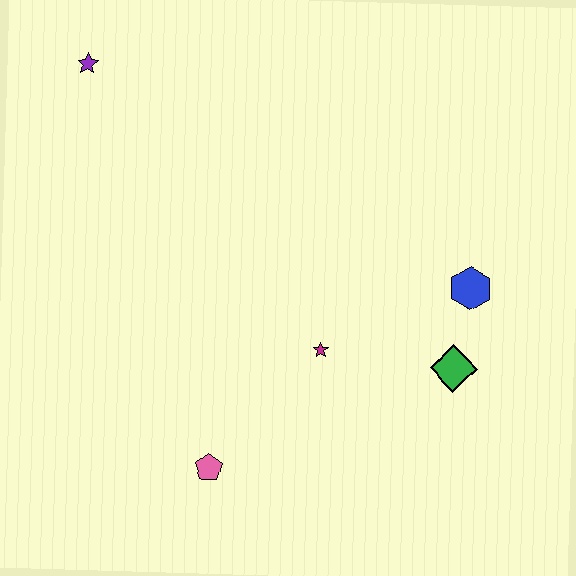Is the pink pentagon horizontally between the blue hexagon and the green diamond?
No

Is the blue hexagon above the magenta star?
Yes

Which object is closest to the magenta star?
The green diamond is closest to the magenta star.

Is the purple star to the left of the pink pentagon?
Yes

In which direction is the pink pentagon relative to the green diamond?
The pink pentagon is to the left of the green diamond.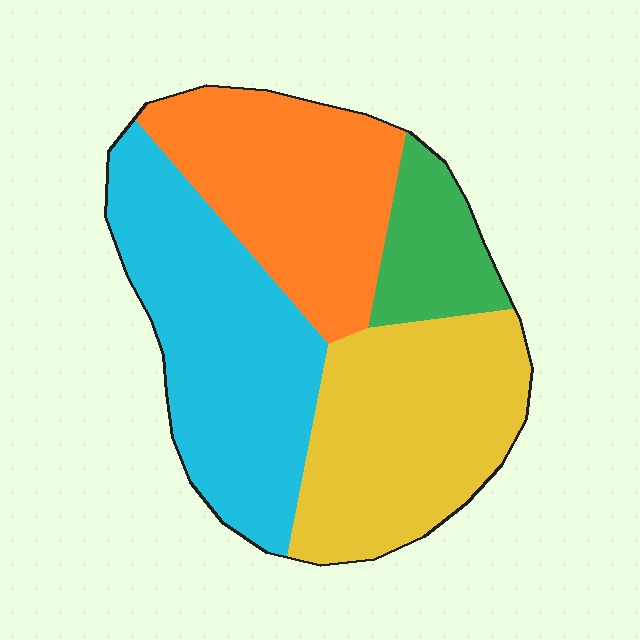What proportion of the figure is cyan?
Cyan covers about 35% of the figure.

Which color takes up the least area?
Green, at roughly 10%.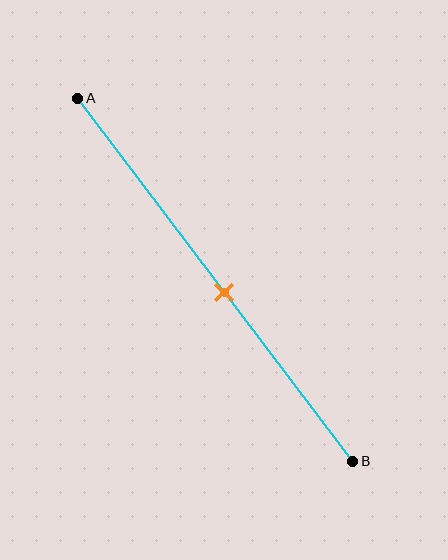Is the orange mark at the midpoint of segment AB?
No, the mark is at about 55% from A, not at the 50% midpoint.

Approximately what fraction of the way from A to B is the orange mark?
The orange mark is approximately 55% of the way from A to B.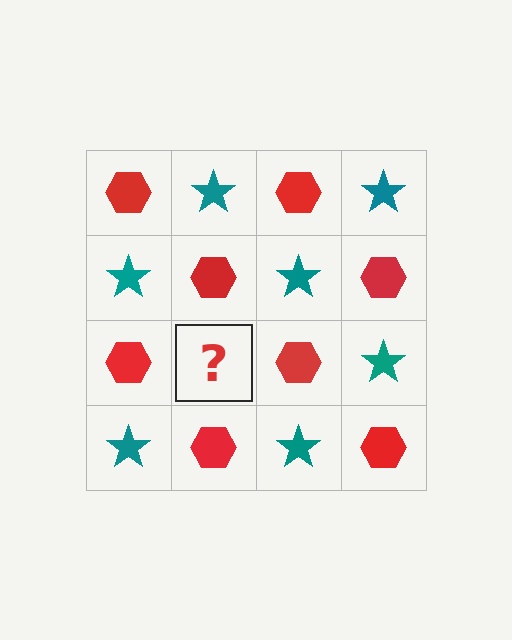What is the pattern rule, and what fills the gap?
The rule is that it alternates red hexagon and teal star in a checkerboard pattern. The gap should be filled with a teal star.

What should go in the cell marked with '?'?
The missing cell should contain a teal star.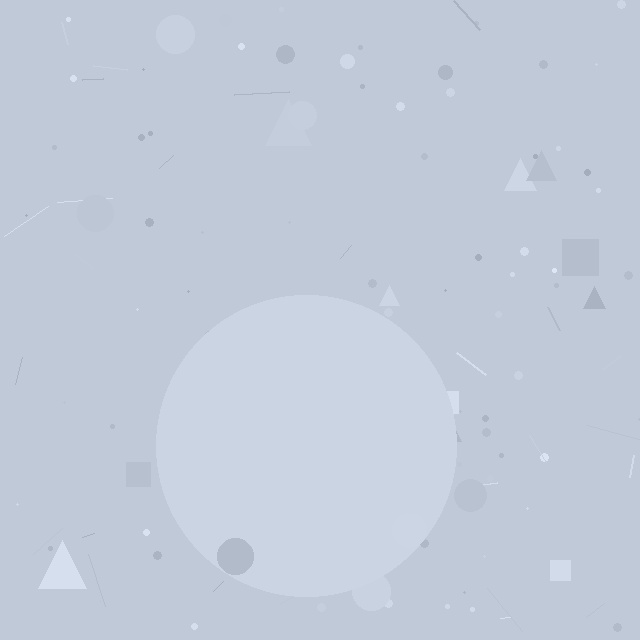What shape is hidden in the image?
A circle is hidden in the image.